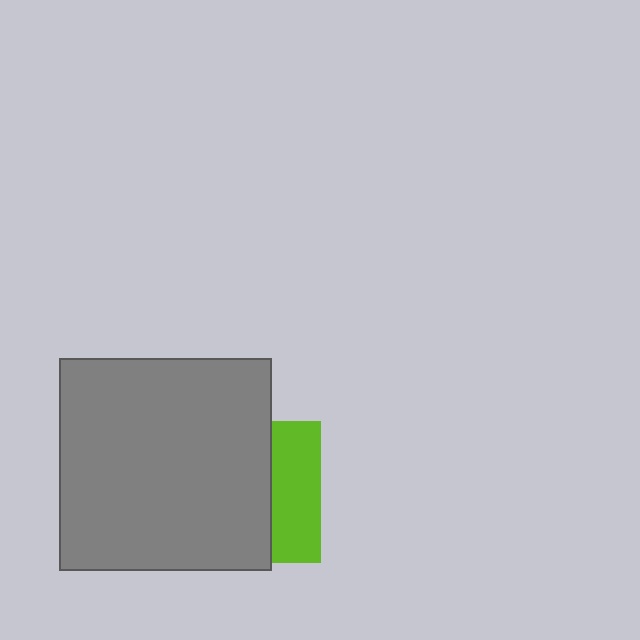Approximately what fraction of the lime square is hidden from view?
Roughly 65% of the lime square is hidden behind the gray square.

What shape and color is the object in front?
The object in front is a gray square.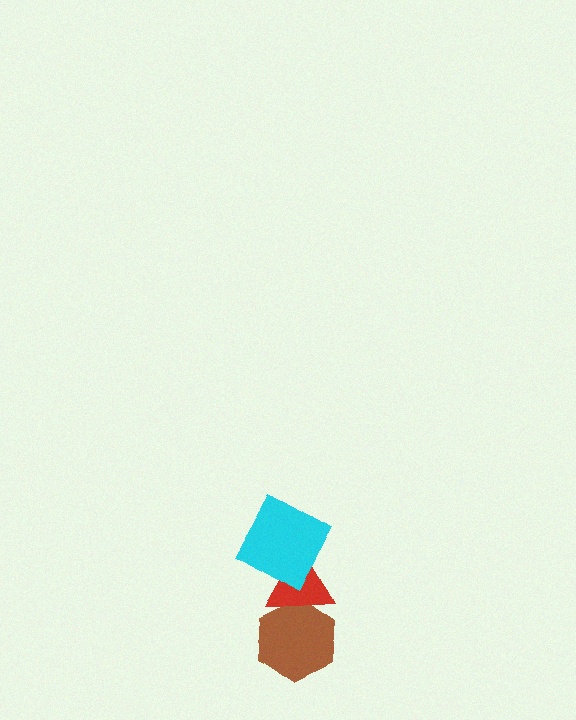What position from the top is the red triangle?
The red triangle is 2nd from the top.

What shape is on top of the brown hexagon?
The red triangle is on top of the brown hexagon.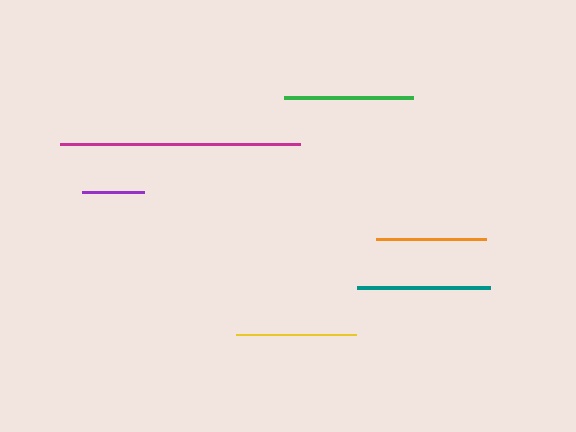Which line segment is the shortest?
The purple line is the shortest at approximately 62 pixels.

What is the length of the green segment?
The green segment is approximately 129 pixels long.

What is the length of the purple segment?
The purple segment is approximately 62 pixels long.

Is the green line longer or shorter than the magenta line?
The magenta line is longer than the green line.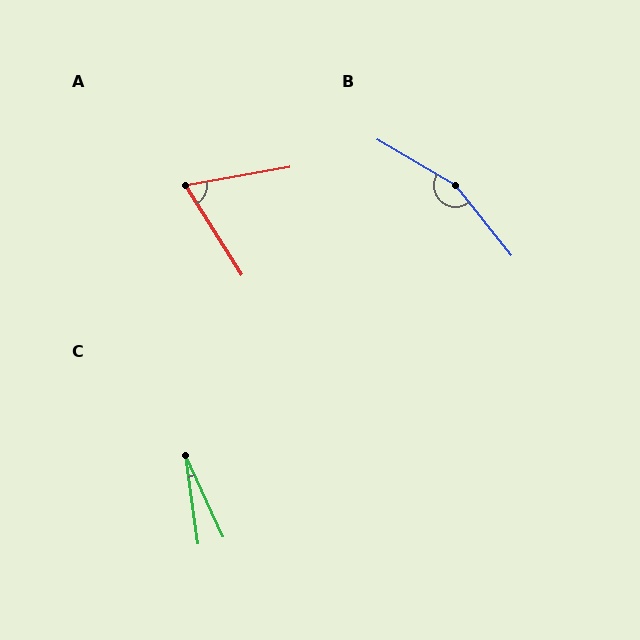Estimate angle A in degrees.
Approximately 67 degrees.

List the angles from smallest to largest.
C (17°), A (67°), B (159°).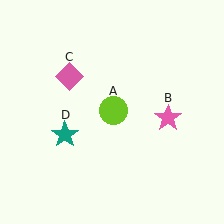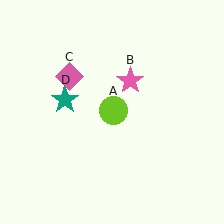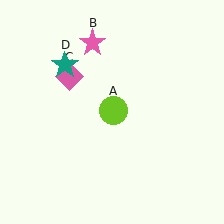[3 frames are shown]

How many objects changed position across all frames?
2 objects changed position: pink star (object B), teal star (object D).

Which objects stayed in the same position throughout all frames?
Lime circle (object A) and pink diamond (object C) remained stationary.